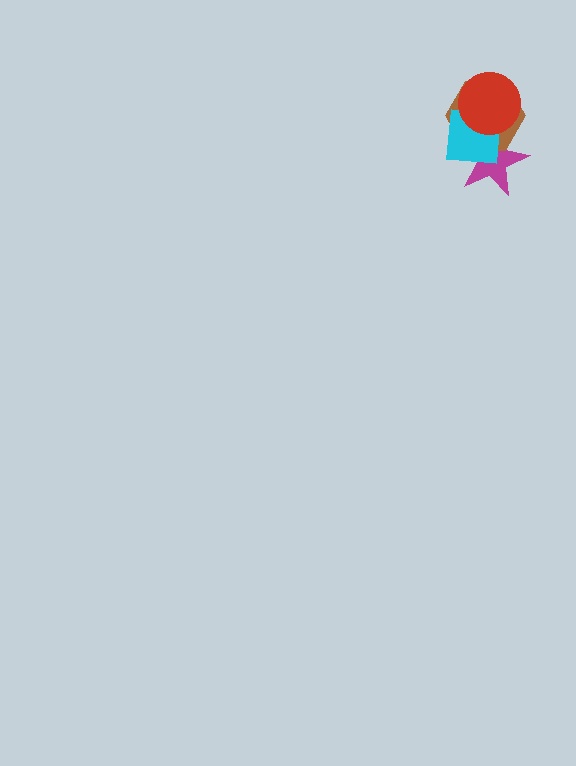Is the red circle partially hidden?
No, no other shape covers it.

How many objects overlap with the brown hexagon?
3 objects overlap with the brown hexagon.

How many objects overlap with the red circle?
3 objects overlap with the red circle.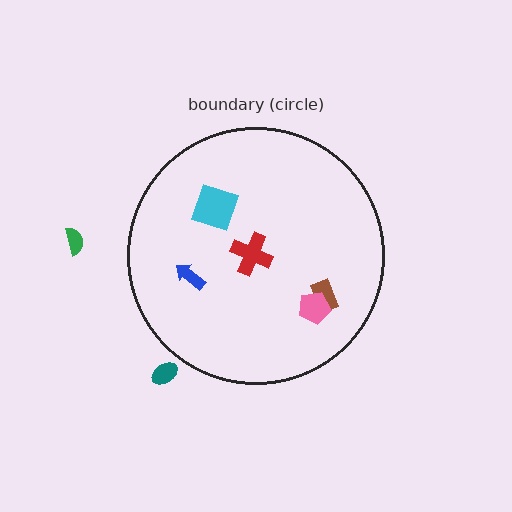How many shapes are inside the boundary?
5 inside, 2 outside.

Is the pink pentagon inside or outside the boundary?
Inside.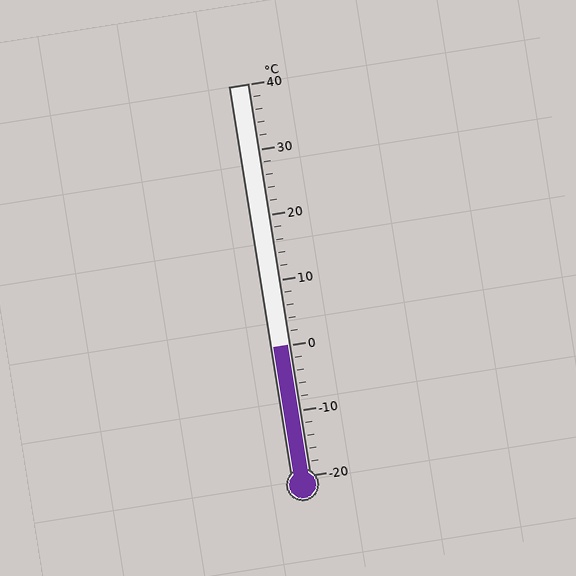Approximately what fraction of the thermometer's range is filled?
The thermometer is filled to approximately 35% of its range.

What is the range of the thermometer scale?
The thermometer scale ranges from -20°C to 40°C.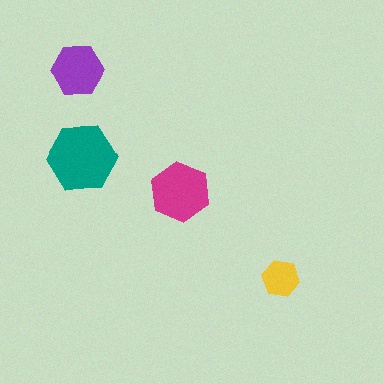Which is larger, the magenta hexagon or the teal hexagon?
The teal one.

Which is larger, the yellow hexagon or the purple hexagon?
The purple one.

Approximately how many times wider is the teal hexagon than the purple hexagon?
About 1.5 times wider.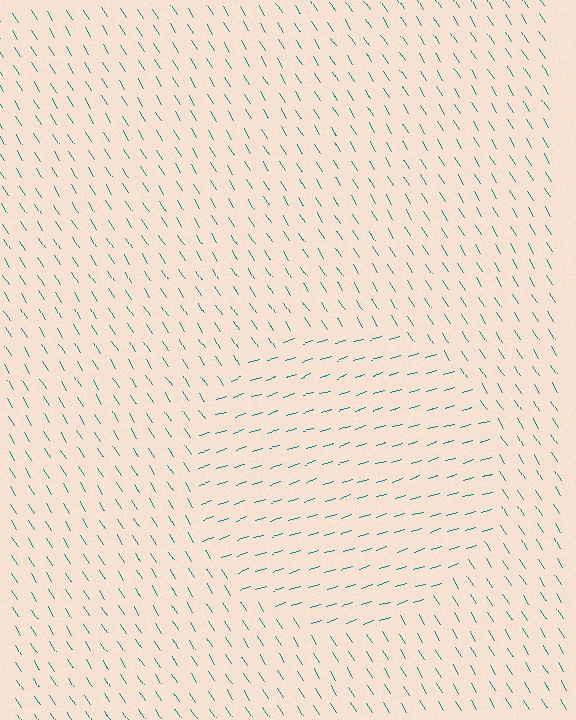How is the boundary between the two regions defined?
The boundary is defined purely by a change in line orientation (approximately 75 degrees difference). All lines are the same color and thickness.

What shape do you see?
I see a circle.